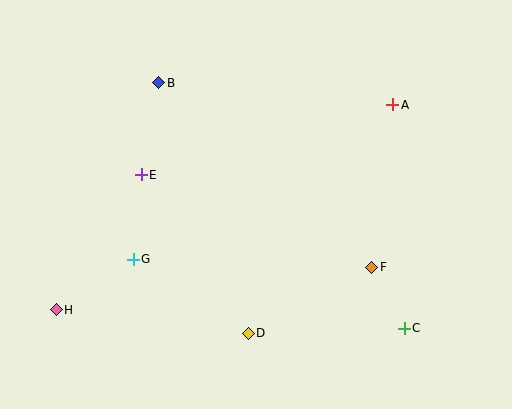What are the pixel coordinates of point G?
Point G is at (133, 259).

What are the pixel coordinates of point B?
Point B is at (159, 83).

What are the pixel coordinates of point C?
Point C is at (404, 328).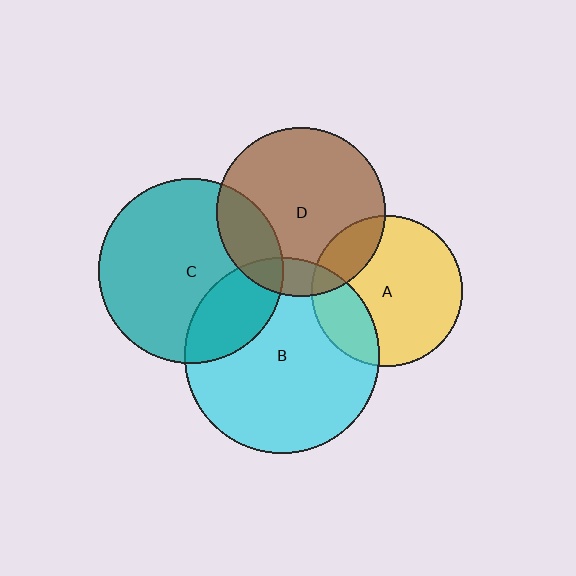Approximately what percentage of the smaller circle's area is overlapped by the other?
Approximately 25%.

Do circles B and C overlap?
Yes.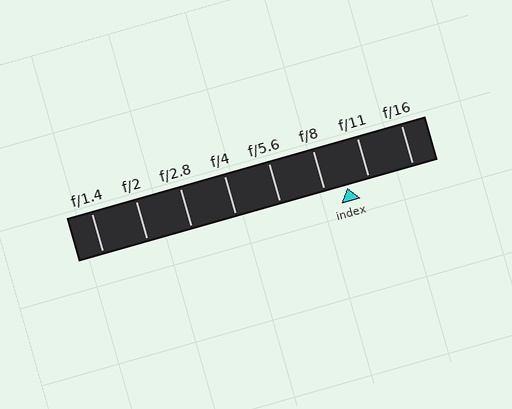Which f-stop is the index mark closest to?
The index mark is closest to f/11.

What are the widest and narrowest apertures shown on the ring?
The widest aperture shown is f/1.4 and the narrowest is f/16.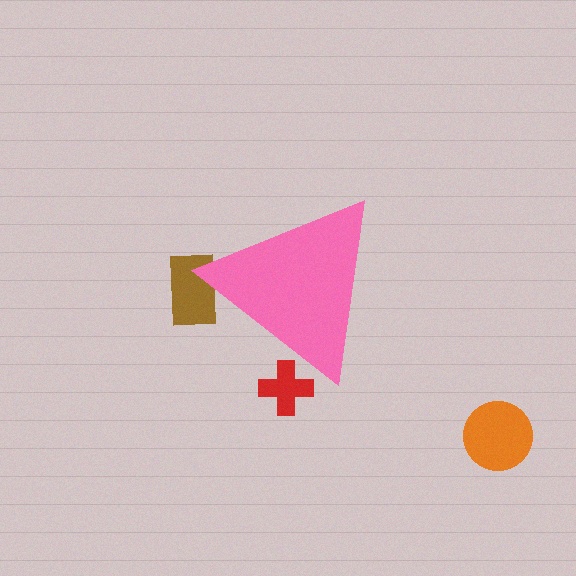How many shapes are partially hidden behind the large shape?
2 shapes are partially hidden.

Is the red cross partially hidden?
Yes, the red cross is partially hidden behind the pink triangle.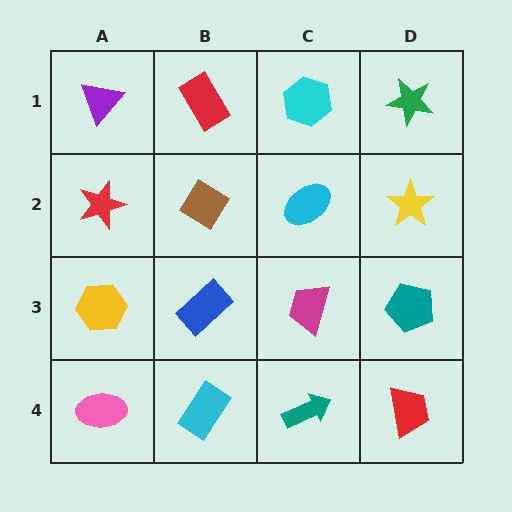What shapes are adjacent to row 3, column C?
A cyan ellipse (row 2, column C), a teal arrow (row 4, column C), a blue rectangle (row 3, column B), a teal pentagon (row 3, column D).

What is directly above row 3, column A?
A red star.